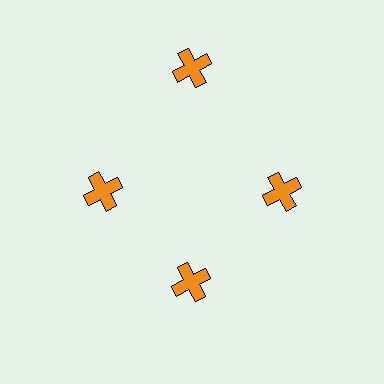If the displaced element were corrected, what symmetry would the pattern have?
It would have 4-fold rotational symmetry — the pattern would map onto itself every 90 degrees.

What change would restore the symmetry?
The symmetry would be restored by moving it inward, back onto the ring so that all 4 crosses sit at equal angles and equal distance from the center.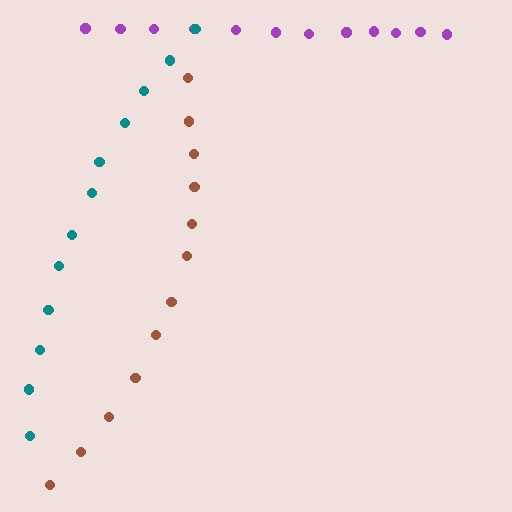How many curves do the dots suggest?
There are 3 distinct paths.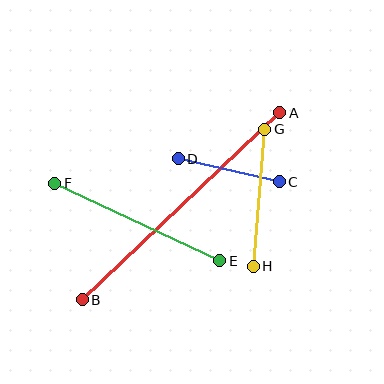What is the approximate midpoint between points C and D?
The midpoint is at approximately (229, 170) pixels.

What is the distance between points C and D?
The distance is approximately 104 pixels.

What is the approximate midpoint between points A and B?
The midpoint is at approximately (181, 206) pixels.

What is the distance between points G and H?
The distance is approximately 137 pixels.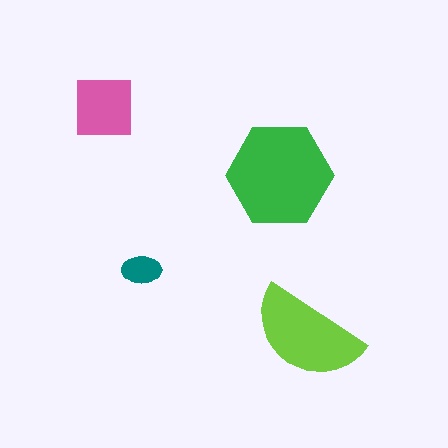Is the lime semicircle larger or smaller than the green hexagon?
Smaller.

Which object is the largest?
The green hexagon.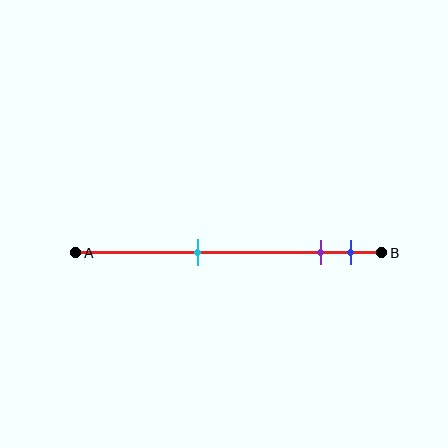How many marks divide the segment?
There are 3 marks dividing the segment.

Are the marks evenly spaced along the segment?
No, the marks are not evenly spaced.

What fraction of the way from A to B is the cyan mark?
The cyan mark is approximately 40% (0.4) of the way from A to B.